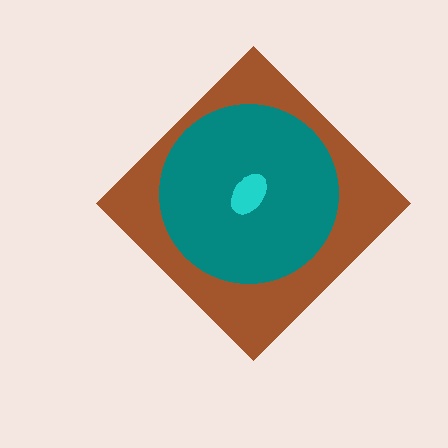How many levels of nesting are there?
3.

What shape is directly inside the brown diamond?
The teal circle.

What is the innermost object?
The cyan ellipse.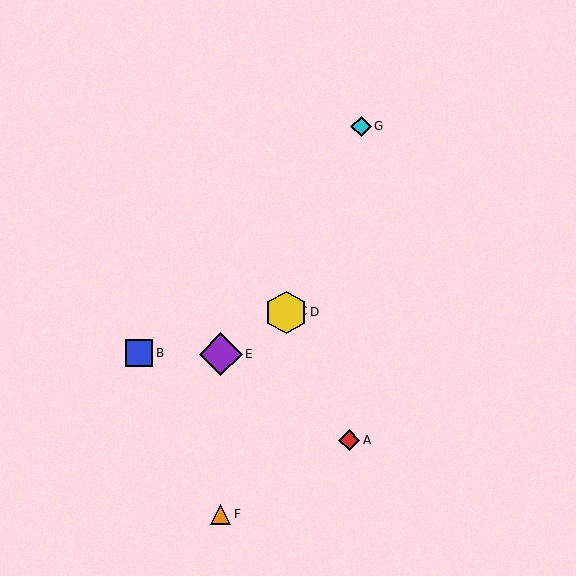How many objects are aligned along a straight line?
3 objects (A, C, D) are aligned along a straight line.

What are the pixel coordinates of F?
Object F is at (221, 514).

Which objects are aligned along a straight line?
Objects A, C, D are aligned along a straight line.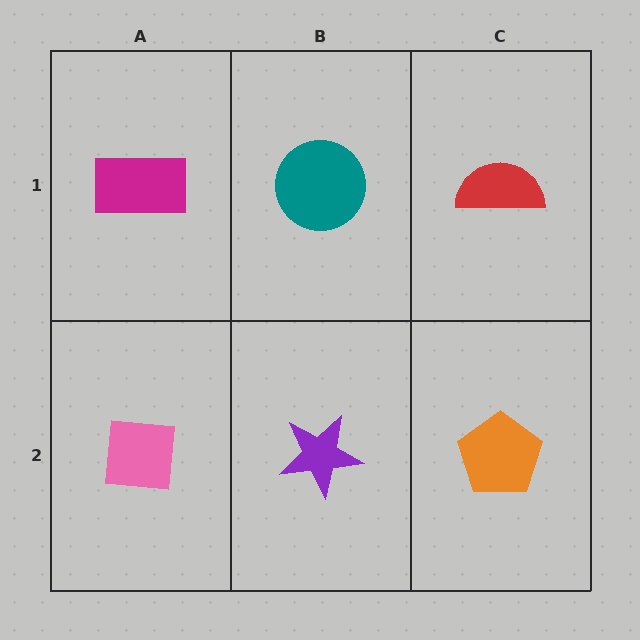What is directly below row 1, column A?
A pink square.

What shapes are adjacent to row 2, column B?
A teal circle (row 1, column B), a pink square (row 2, column A), an orange pentagon (row 2, column C).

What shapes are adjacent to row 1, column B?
A purple star (row 2, column B), a magenta rectangle (row 1, column A), a red semicircle (row 1, column C).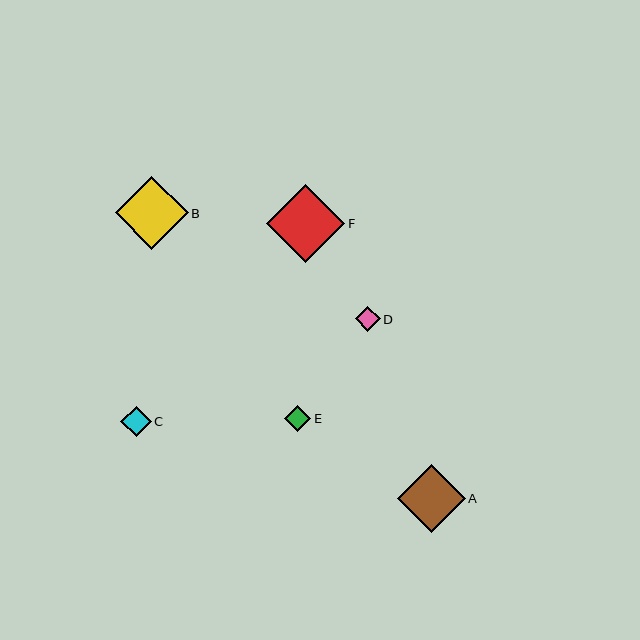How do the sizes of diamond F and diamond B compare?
Diamond F and diamond B are approximately the same size.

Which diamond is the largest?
Diamond F is the largest with a size of approximately 79 pixels.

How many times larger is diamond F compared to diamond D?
Diamond F is approximately 3.1 times the size of diamond D.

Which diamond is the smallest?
Diamond D is the smallest with a size of approximately 25 pixels.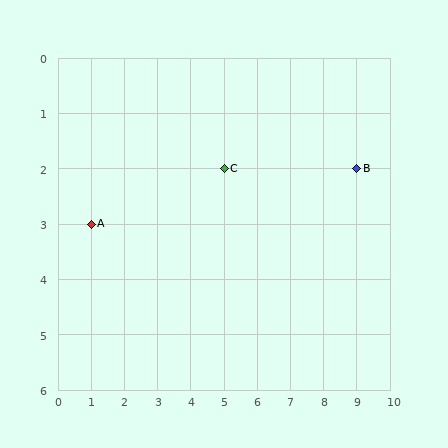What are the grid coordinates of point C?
Point C is at grid coordinates (5, 2).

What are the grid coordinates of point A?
Point A is at grid coordinates (1, 3).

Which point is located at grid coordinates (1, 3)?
Point A is at (1, 3).